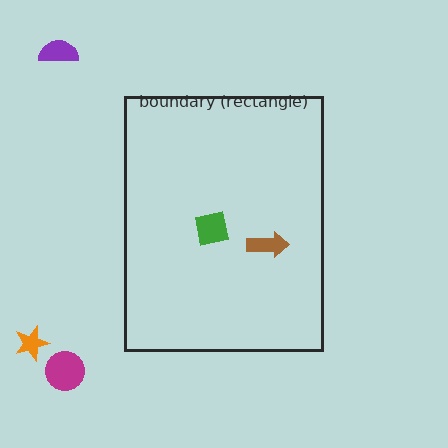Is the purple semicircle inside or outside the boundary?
Outside.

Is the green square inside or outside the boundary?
Inside.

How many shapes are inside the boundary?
2 inside, 3 outside.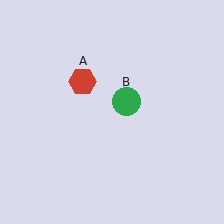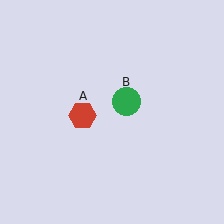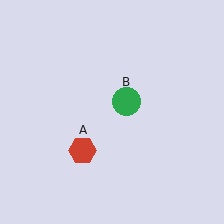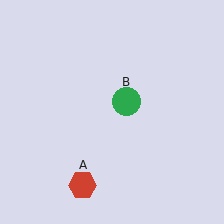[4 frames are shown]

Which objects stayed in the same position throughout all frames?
Green circle (object B) remained stationary.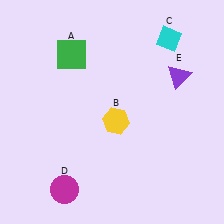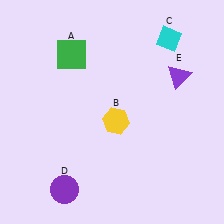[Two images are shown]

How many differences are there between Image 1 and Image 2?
There is 1 difference between the two images.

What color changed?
The circle (D) changed from magenta in Image 1 to purple in Image 2.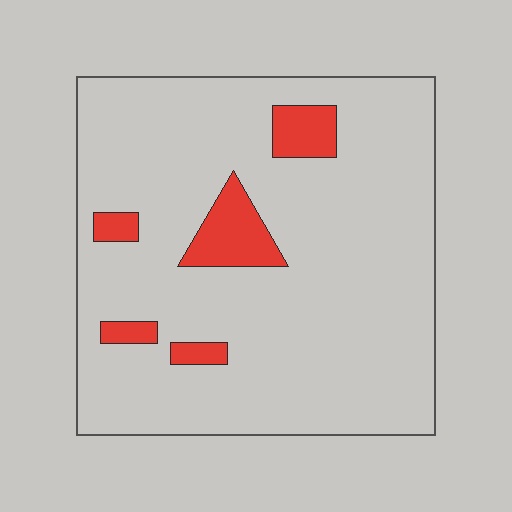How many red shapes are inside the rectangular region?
5.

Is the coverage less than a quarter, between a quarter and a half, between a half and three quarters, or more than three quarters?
Less than a quarter.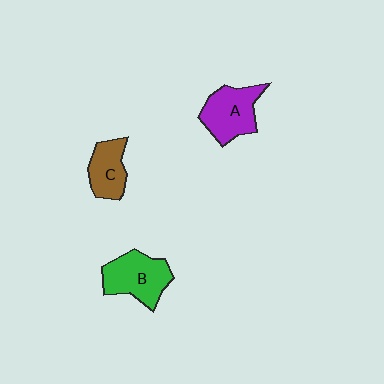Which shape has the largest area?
Shape B (green).